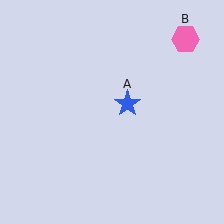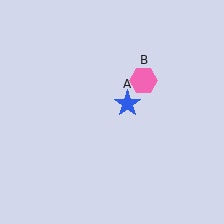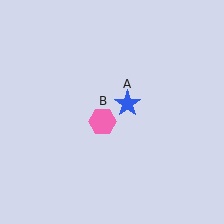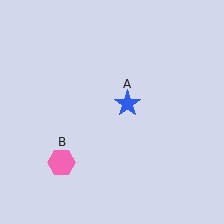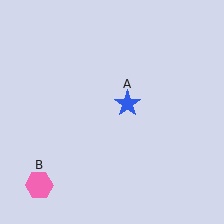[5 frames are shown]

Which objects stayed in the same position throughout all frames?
Blue star (object A) remained stationary.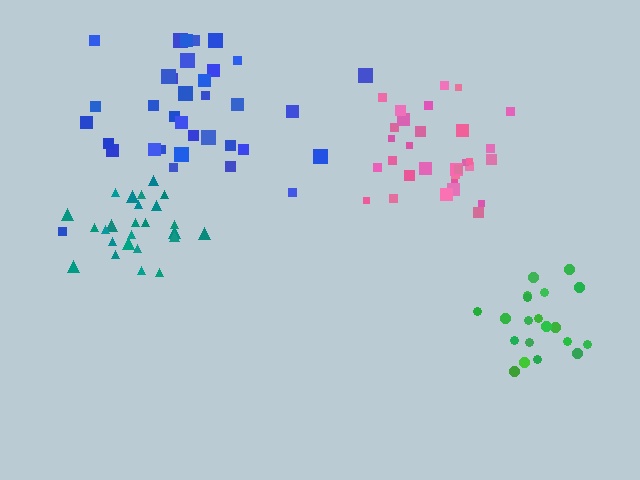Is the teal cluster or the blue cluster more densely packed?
Teal.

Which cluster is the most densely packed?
Teal.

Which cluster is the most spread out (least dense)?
Blue.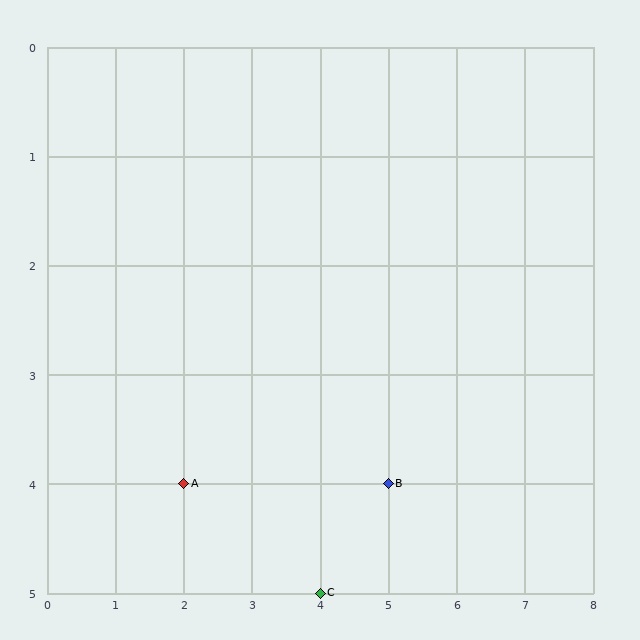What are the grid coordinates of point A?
Point A is at grid coordinates (2, 4).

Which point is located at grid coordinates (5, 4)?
Point B is at (5, 4).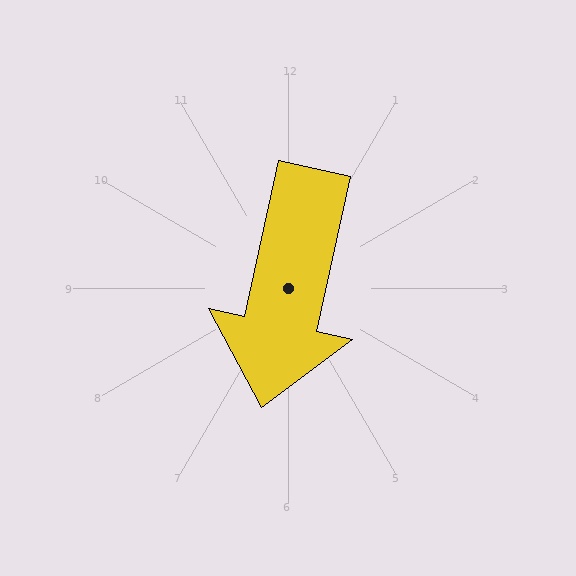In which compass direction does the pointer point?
South.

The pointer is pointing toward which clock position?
Roughly 6 o'clock.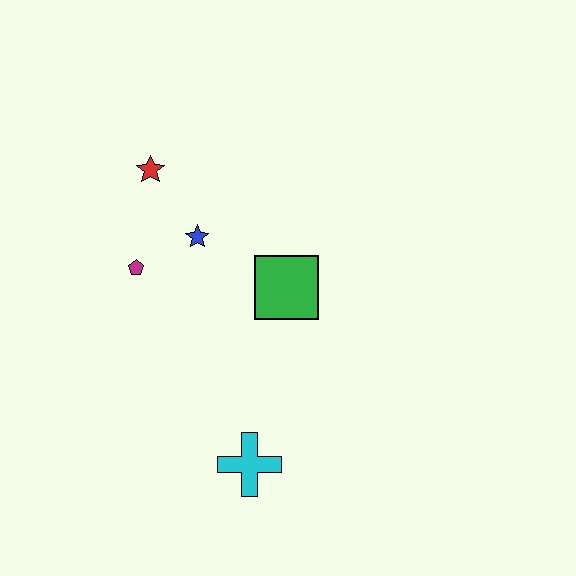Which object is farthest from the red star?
The cyan cross is farthest from the red star.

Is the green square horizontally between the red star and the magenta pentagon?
No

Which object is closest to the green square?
The blue star is closest to the green square.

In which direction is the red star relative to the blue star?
The red star is above the blue star.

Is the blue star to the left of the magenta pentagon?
No